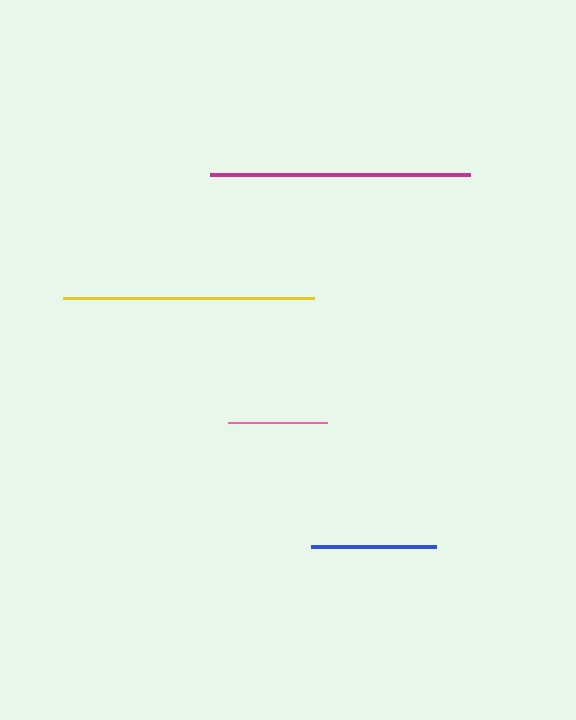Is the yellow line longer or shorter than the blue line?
The yellow line is longer than the blue line.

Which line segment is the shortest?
The pink line is the shortest at approximately 99 pixels.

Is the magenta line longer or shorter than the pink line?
The magenta line is longer than the pink line.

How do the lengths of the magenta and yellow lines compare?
The magenta and yellow lines are approximately the same length.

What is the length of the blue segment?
The blue segment is approximately 125 pixels long.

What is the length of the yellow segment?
The yellow segment is approximately 251 pixels long.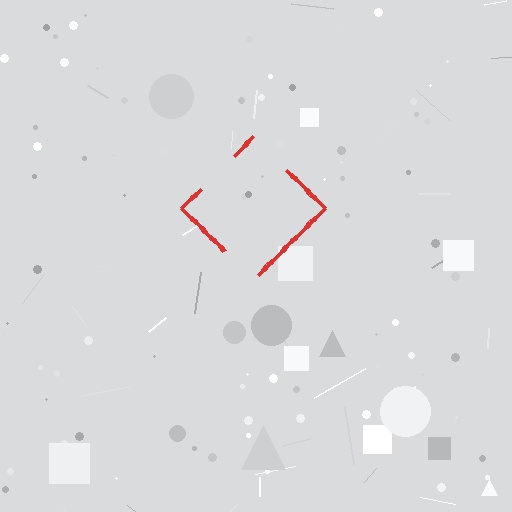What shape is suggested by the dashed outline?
The dashed outline suggests a diamond.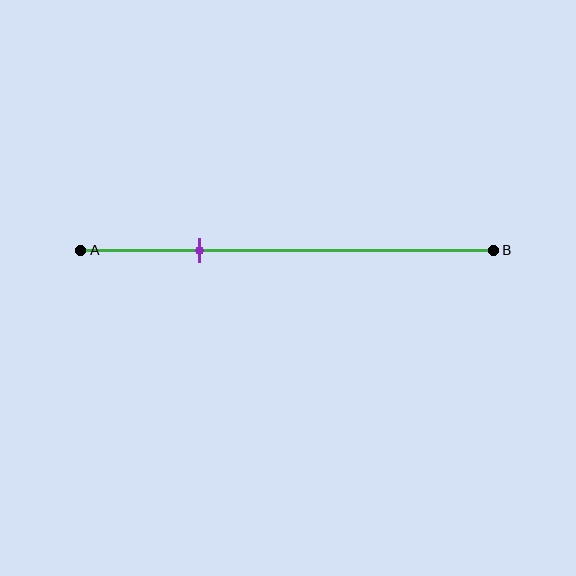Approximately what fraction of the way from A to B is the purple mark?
The purple mark is approximately 30% of the way from A to B.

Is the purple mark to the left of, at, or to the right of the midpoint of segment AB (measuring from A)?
The purple mark is to the left of the midpoint of segment AB.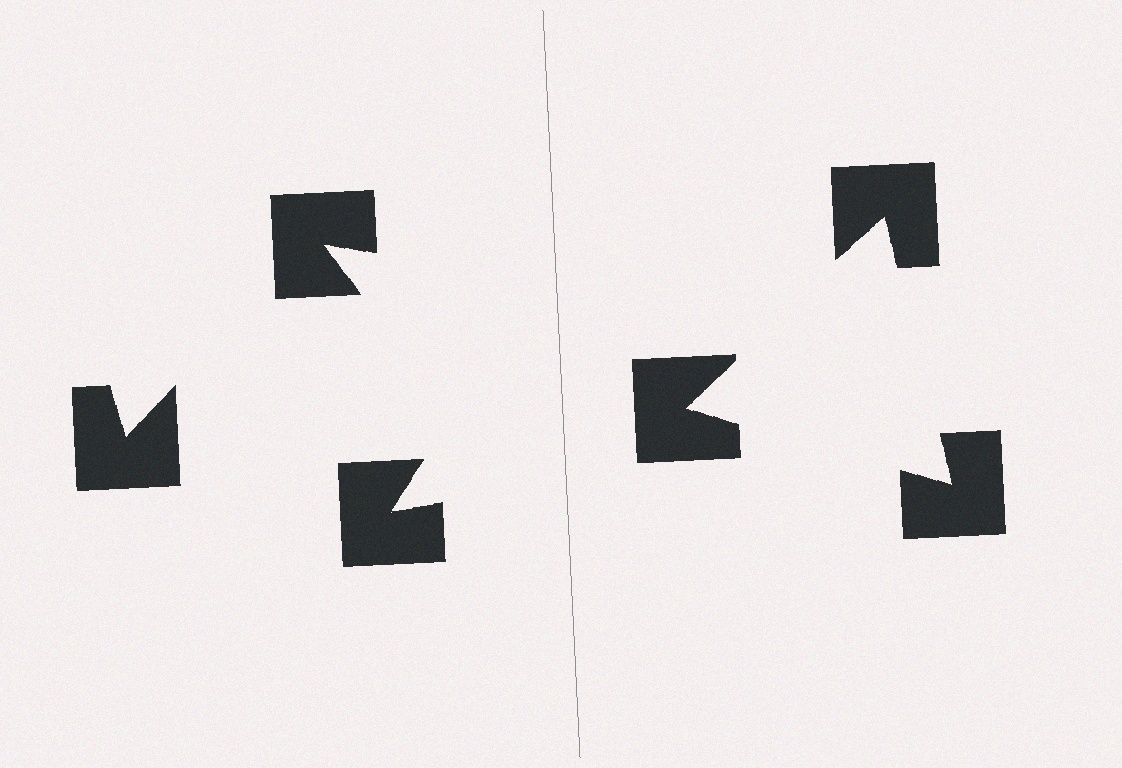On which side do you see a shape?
An illusory triangle appears on the right side. On the left side the wedge cuts are rotated, so no coherent shape forms.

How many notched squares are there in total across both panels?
6 — 3 on each side.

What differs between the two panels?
The notched squares are positioned identically on both sides; only the wedge orientations differ. On the right they align to a triangle; on the left they are misaligned.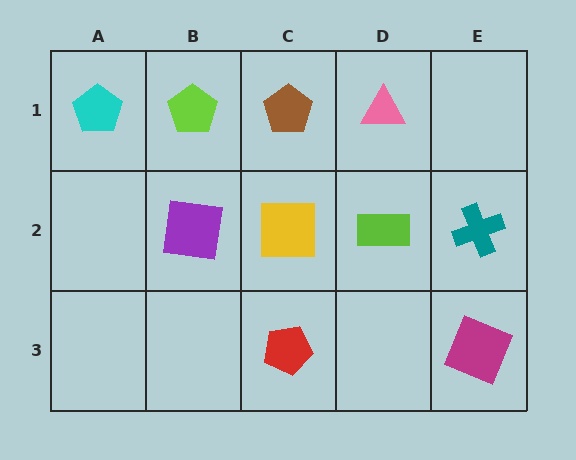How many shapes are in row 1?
4 shapes.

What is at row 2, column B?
A purple square.